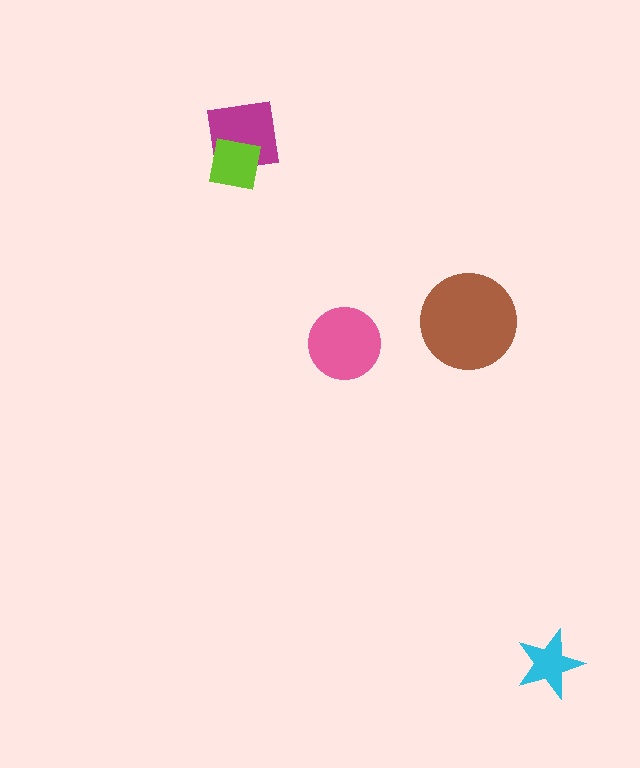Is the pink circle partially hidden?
No, no other shape covers it.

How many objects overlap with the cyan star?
0 objects overlap with the cyan star.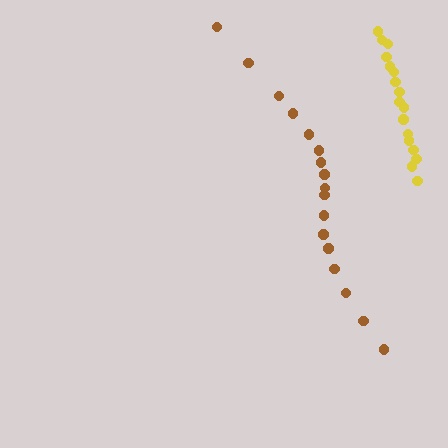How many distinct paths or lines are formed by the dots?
There are 2 distinct paths.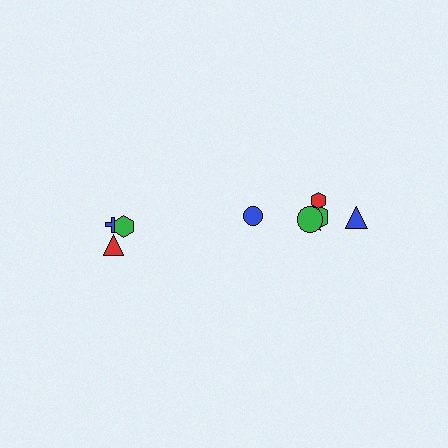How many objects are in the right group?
There are 6 objects.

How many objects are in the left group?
There are 3 objects.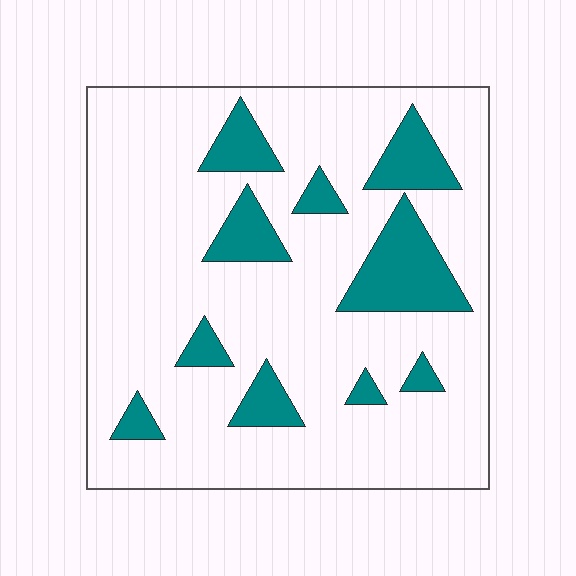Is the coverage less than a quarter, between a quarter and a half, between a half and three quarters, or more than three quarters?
Less than a quarter.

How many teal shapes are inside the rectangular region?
10.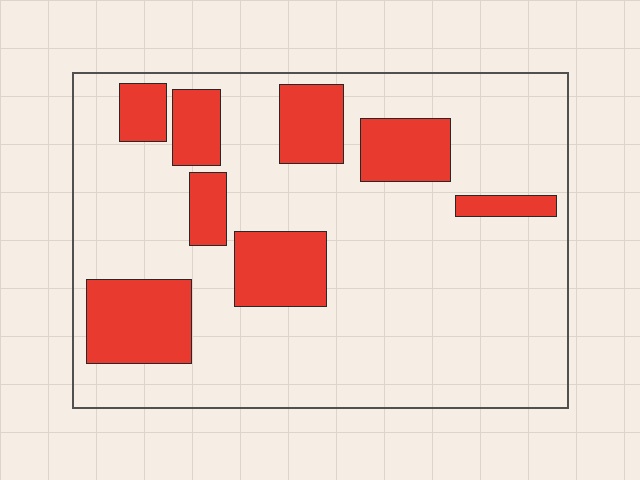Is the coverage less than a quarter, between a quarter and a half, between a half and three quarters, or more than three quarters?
Less than a quarter.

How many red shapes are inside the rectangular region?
8.